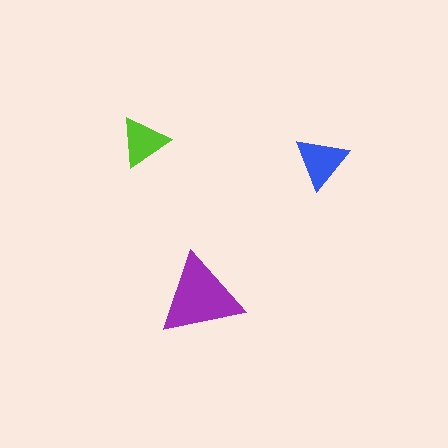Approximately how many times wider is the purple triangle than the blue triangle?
About 1.5 times wider.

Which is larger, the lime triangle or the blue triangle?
The blue one.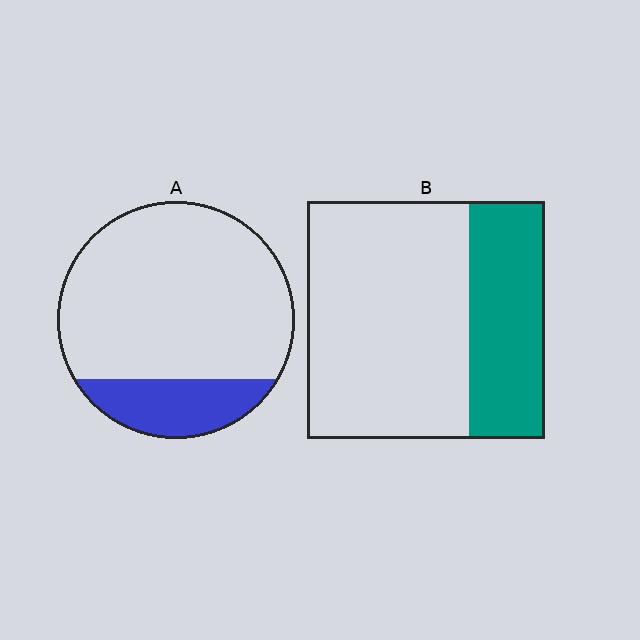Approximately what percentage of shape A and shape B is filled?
A is approximately 20% and B is approximately 30%.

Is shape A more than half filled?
No.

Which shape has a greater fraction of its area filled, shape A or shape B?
Shape B.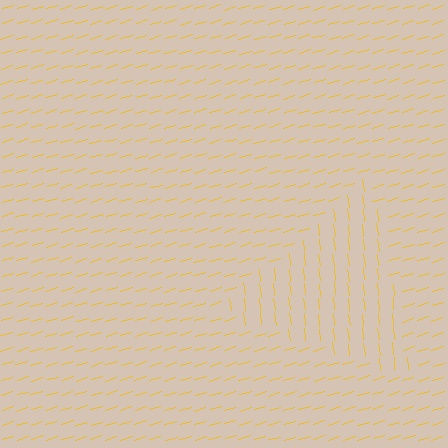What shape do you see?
I see a triangle.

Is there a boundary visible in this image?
Yes, there is a texture boundary formed by a change in line orientation.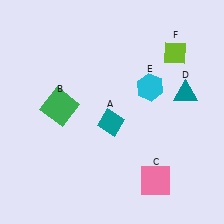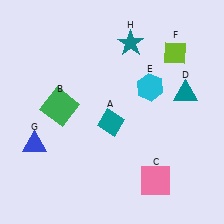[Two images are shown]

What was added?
A blue triangle (G), a teal star (H) were added in Image 2.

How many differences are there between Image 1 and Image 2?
There are 2 differences between the two images.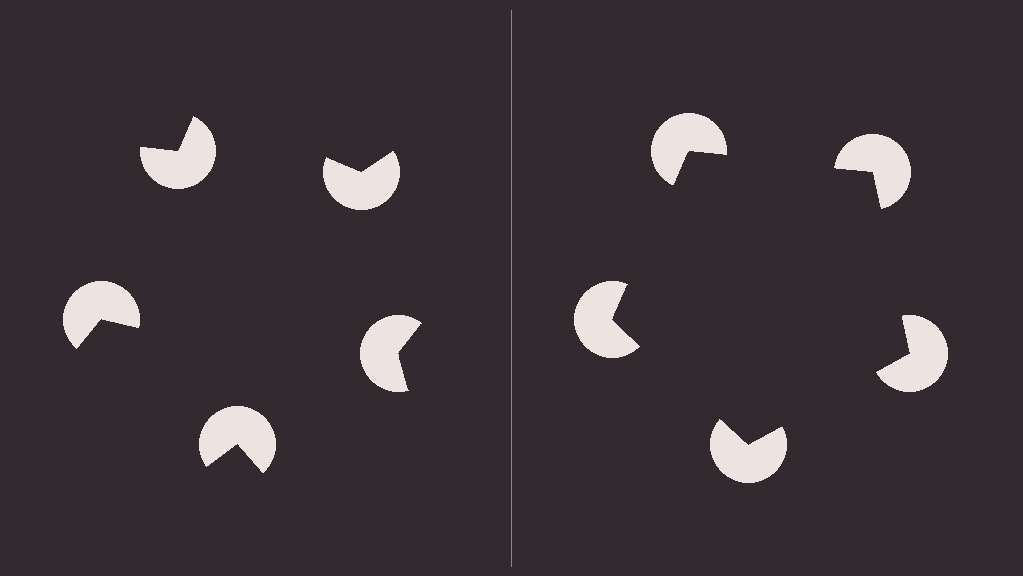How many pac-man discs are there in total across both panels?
10 — 5 on each side.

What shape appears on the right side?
An illusory pentagon.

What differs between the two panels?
The pac-man discs are positioned identically on both sides; only the wedge orientations differ. On the right they align to a pentagon; on the left they are misaligned.